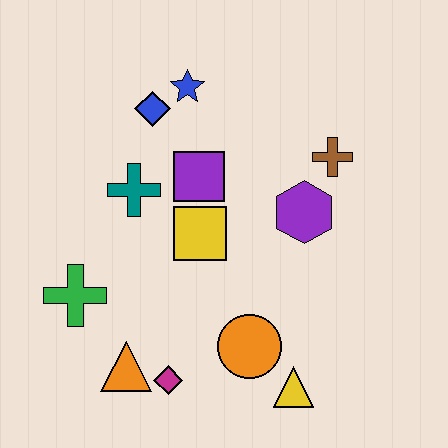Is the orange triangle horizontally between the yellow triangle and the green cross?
Yes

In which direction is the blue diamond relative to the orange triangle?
The blue diamond is above the orange triangle.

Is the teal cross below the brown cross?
Yes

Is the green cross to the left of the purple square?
Yes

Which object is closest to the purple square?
The yellow square is closest to the purple square.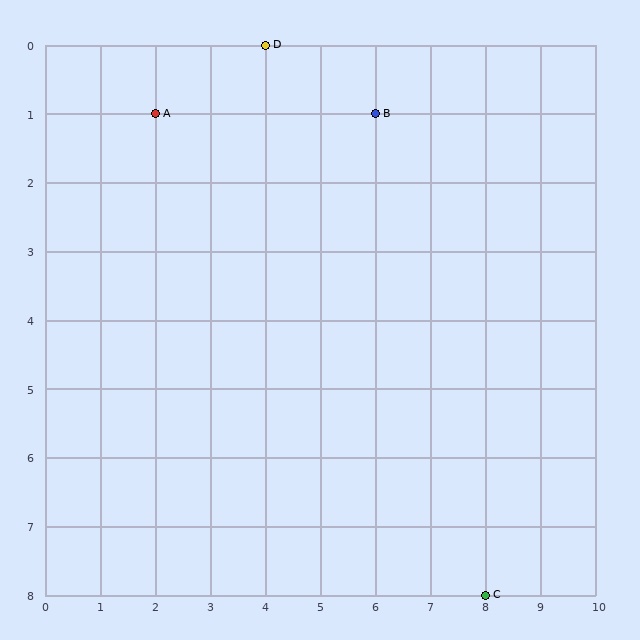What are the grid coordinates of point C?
Point C is at grid coordinates (8, 8).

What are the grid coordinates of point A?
Point A is at grid coordinates (2, 1).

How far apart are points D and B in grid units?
Points D and B are 2 columns and 1 row apart (about 2.2 grid units diagonally).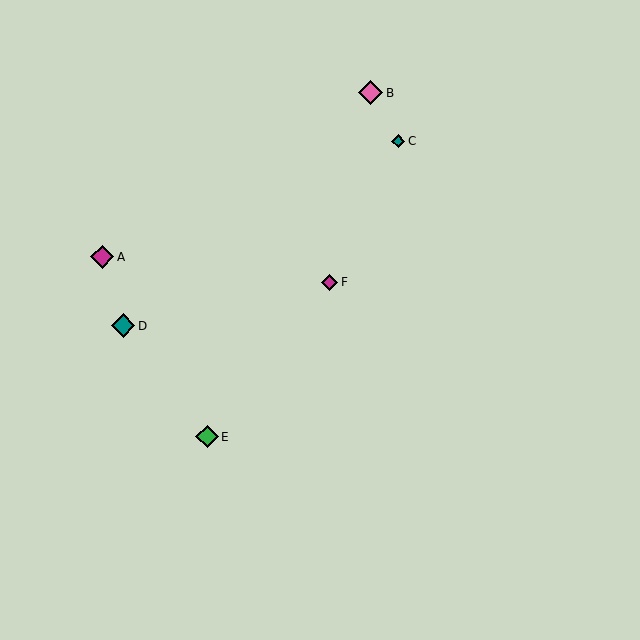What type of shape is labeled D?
Shape D is a teal diamond.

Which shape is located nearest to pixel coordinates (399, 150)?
The teal diamond (labeled C) at (398, 141) is nearest to that location.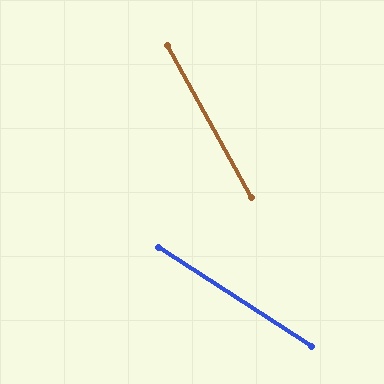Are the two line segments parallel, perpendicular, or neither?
Neither parallel nor perpendicular — they differ by about 28°.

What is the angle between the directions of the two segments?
Approximately 28 degrees.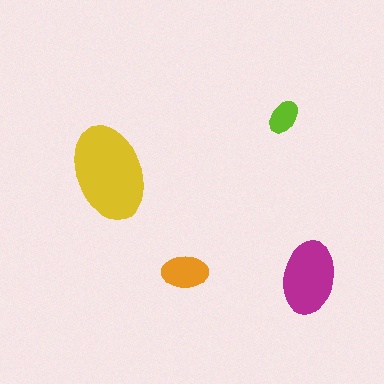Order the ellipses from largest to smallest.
the yellow one, the magenta one, the orange one, the lime one.